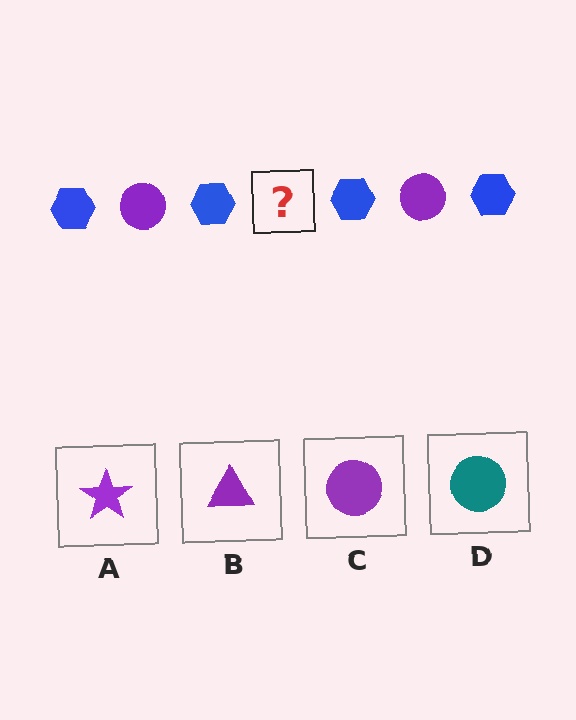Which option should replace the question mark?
Option C.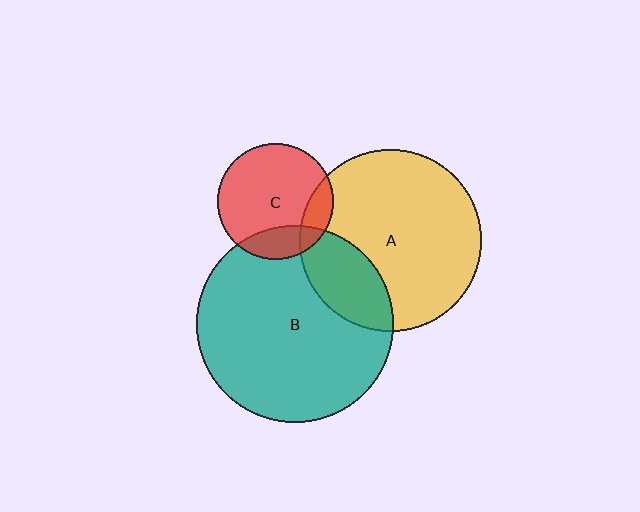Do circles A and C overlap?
Yes.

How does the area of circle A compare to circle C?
Approximately 2.4 times.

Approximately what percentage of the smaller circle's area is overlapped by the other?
Approximately 15%.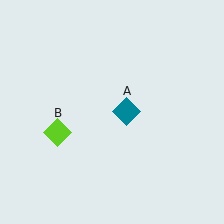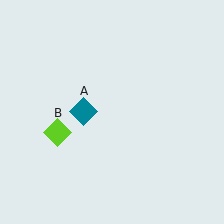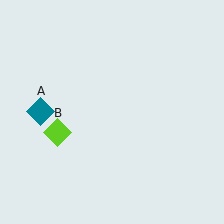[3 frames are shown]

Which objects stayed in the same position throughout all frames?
Lime diamond (object B) remained stationary.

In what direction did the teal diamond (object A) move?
The teal diamond (object A) moved left.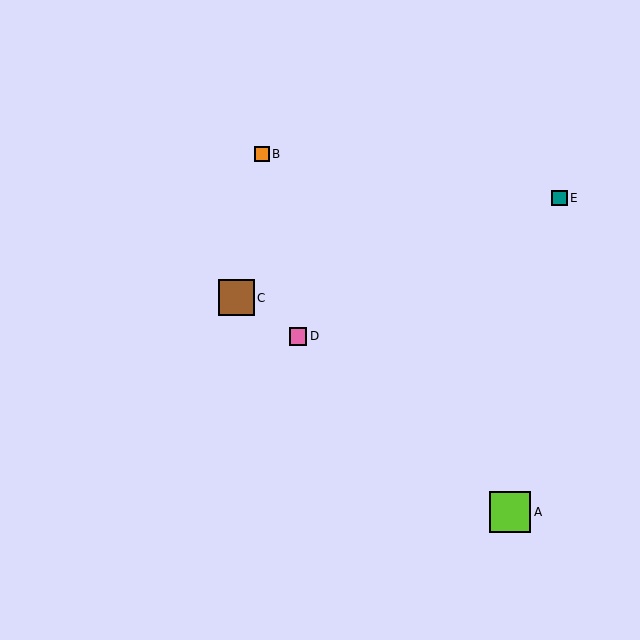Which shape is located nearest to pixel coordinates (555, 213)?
The teal square (labeled E) at (559, 198) is nearest to that location.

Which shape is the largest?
The lime square (labeled A) is the largest.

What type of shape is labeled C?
Shape C is a brown square.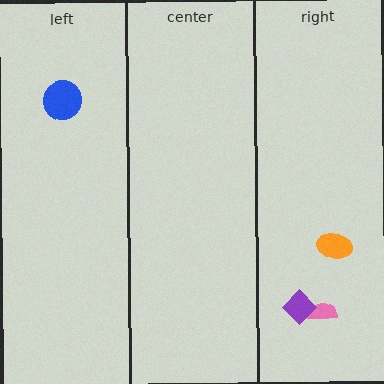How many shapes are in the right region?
3.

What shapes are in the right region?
The orange ellipse, the pink semicircle, the purple diamond.